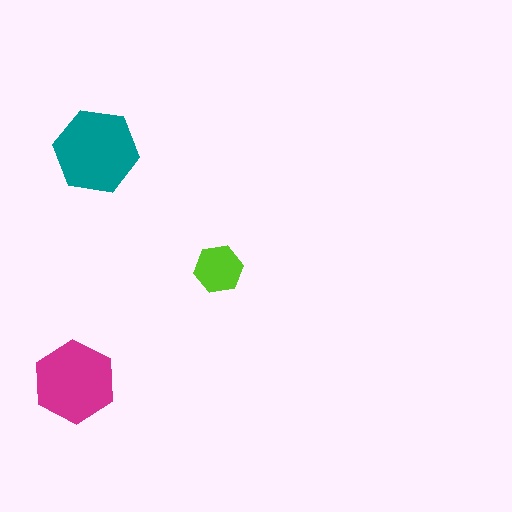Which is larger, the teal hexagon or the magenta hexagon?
The teal one.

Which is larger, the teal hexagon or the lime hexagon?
The teal one.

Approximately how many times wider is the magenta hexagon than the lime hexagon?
About 1.5 times wider.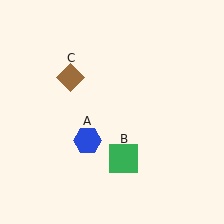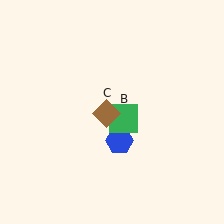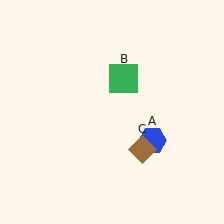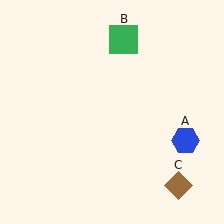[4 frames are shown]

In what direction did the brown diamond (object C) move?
The brown diamond (object C) moved down and to the right.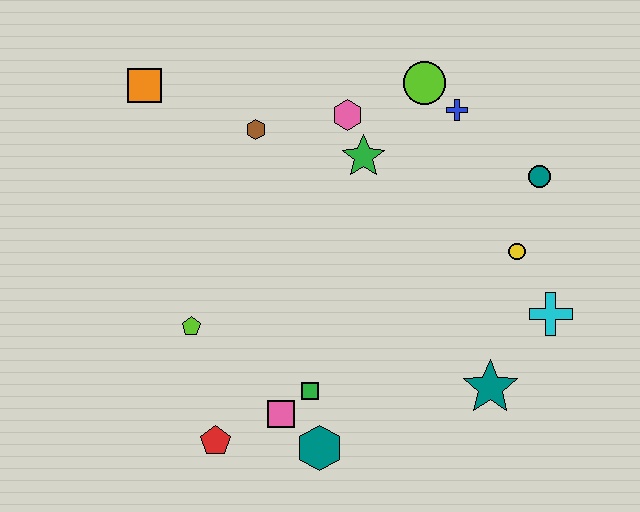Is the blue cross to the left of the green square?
No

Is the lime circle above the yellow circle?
Yes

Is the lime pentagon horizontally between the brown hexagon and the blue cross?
No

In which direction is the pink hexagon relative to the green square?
The pink hexagon is above the green square.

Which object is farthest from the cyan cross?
The orange square is farthest from the cyan cross.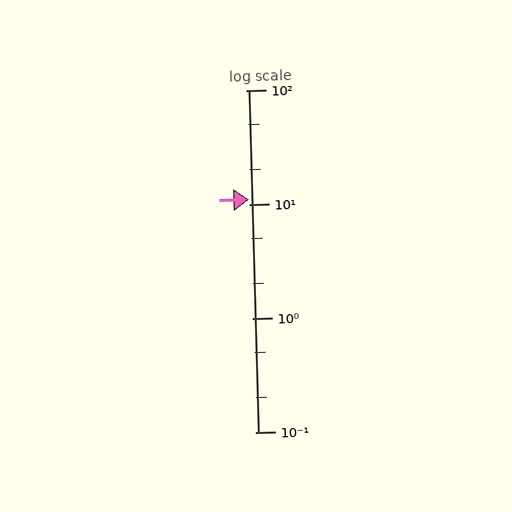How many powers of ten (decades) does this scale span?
The scale spans 3 decades, from 0.1 to 100.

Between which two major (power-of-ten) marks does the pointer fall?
The pointer is between 10 and 100.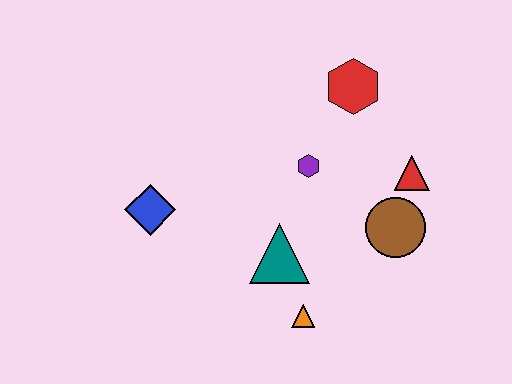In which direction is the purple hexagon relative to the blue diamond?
The purple hexagon is to the right of the blue diamond.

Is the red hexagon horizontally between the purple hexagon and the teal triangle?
No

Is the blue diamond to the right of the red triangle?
No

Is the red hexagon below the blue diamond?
No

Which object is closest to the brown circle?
The red triangle is closest to the brown circle.